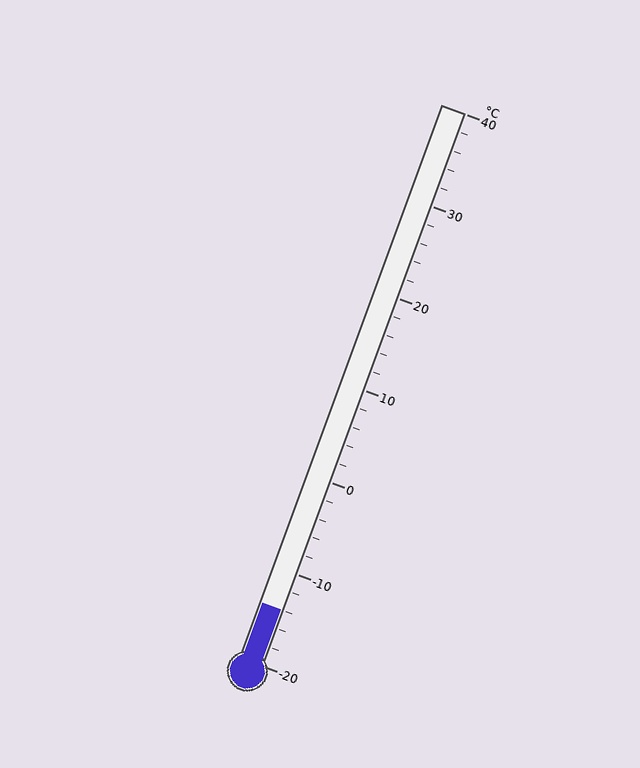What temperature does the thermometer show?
The thermometer shows approximately -14°C.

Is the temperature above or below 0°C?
The temperature is below 0°C.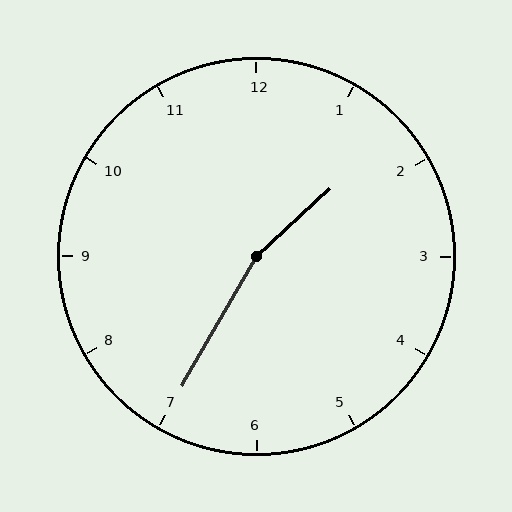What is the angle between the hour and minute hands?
Approximately 162 degrees.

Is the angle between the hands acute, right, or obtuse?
It is obtuse.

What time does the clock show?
1:35.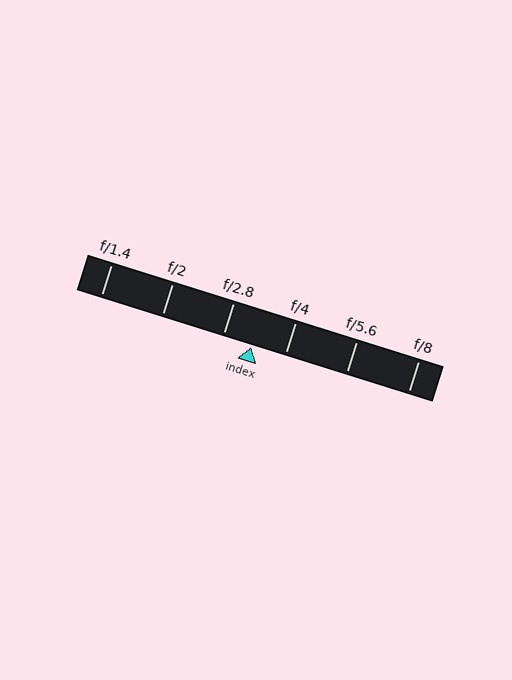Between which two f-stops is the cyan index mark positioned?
The index mark is between f/2.8 and f/4.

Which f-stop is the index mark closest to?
The index mark is closest to f/2.8.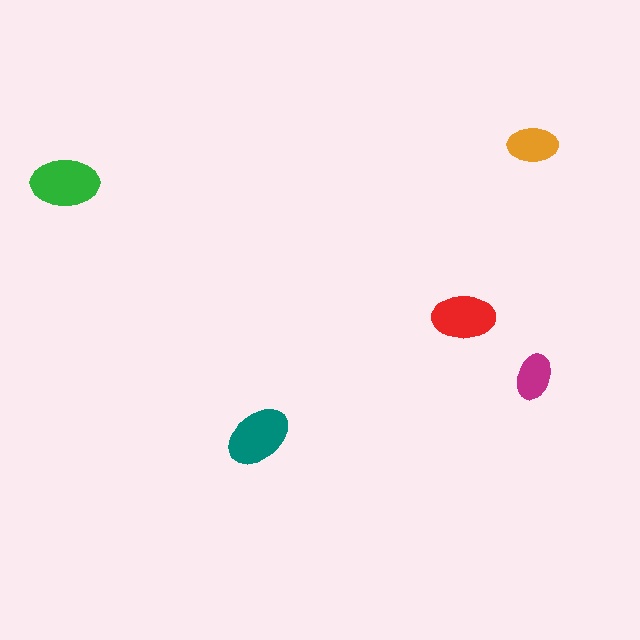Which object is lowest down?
The teal ellipse is bottommost.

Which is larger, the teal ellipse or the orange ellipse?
The teal one.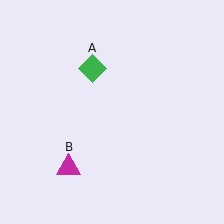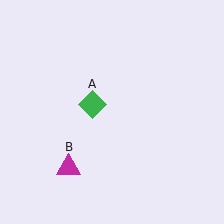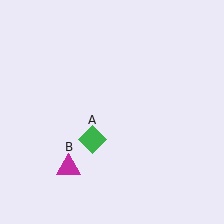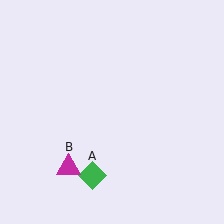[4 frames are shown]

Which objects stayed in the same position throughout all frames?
Magenta triangle (object B) remained stationary.